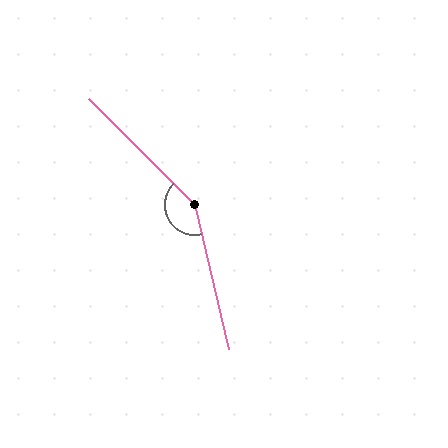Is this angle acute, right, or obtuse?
It is obtuse.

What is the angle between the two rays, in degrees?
Approximately 148 degrees.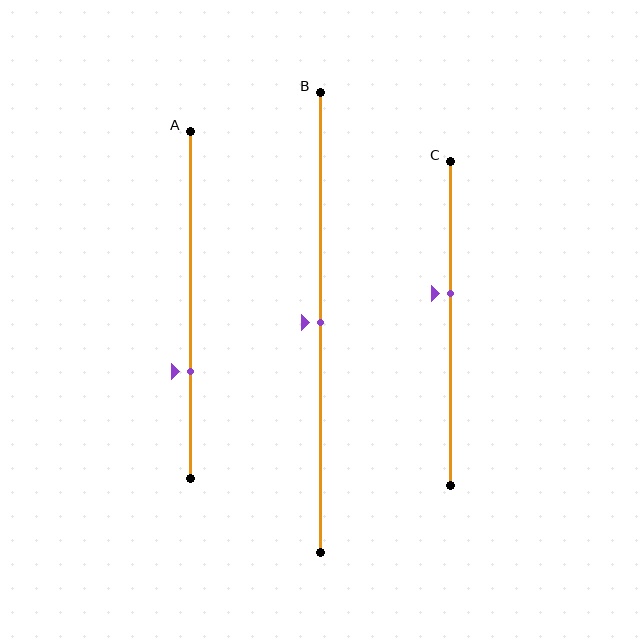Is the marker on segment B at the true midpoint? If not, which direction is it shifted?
Yes, the marker on segment B is at the true midpoint.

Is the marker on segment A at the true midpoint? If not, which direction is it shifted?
No, the marker on segment A is shifted downward by about 19% of the segment length.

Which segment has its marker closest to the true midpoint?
Segment B has its marker closest to the true midpoint.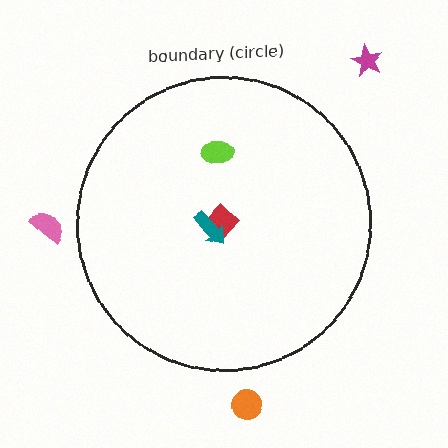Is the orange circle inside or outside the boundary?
Outside.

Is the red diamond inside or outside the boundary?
Inside.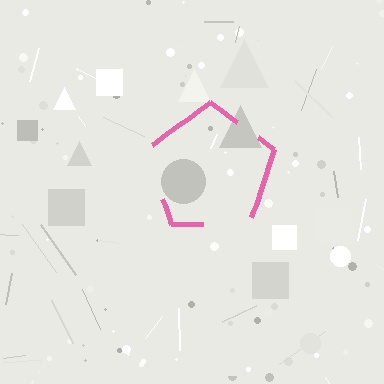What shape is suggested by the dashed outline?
The dashed outline suggests a pentagon.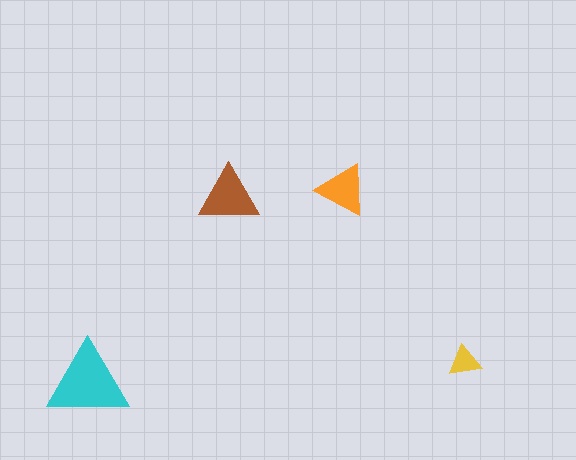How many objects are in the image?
There are 4 objects in the image.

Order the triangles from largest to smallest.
the cyan one, the brown one, the orange one, the yellow one.